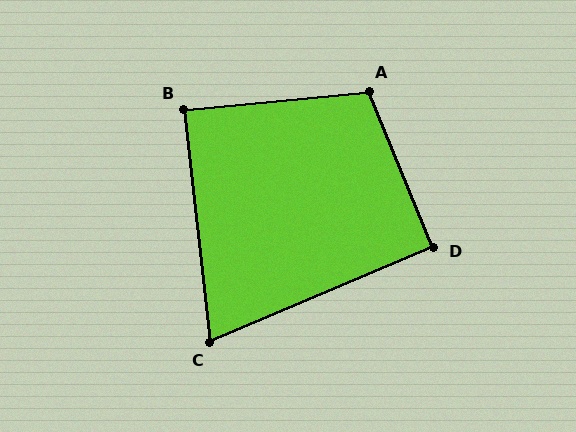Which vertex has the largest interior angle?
A, at approximately 107 degrees.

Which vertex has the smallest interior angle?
C, at approximately 73 degrees.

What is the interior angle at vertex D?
Approximately 91 degrees (approximately right).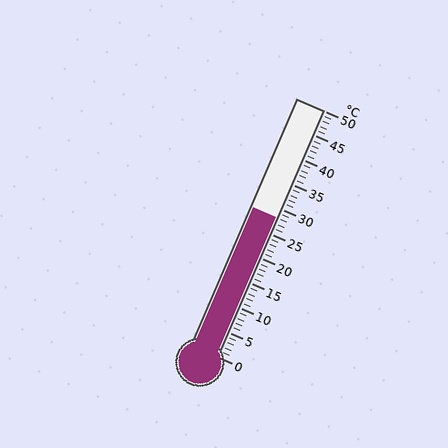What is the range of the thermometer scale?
The thermometer scale ranges from 0°C to 50°C.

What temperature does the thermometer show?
The thermometer shows approximately 28°C.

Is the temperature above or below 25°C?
The temperature is above 25°C.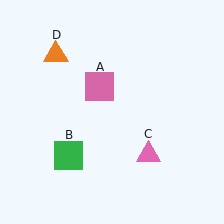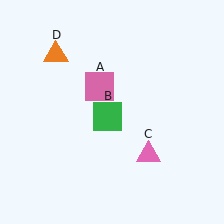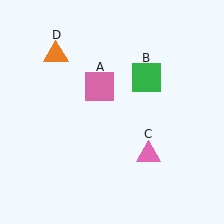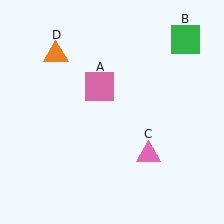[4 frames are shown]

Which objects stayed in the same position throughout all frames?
Pink square (object A) and pink triangle (object C) and orange triangle (object D) remained stationary.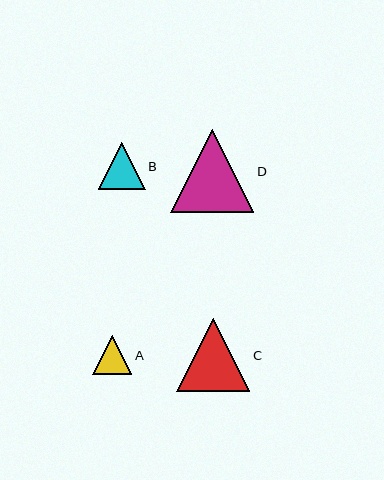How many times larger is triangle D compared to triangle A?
Triangle D is approximately 2.1 times the size of triangle A.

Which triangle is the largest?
Triangle D is the largest with a size of approximately 83 pixels.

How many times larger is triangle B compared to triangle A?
Triangle B is approximately 1.2 times the size of triangle A.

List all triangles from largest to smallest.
From largest to smallest: D, C, B, A.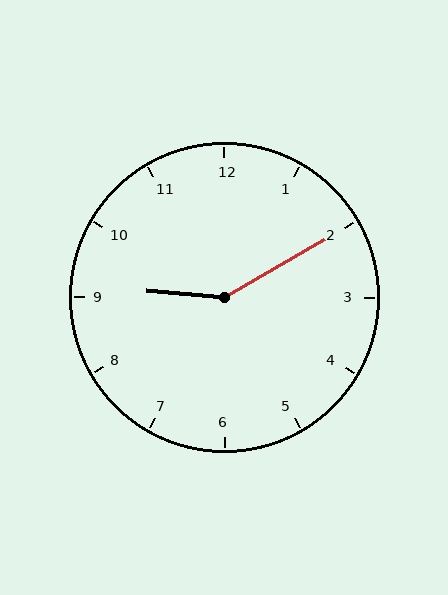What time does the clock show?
9:10.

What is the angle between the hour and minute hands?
Approximately 145 degrees.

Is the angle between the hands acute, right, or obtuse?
It is obtuse.